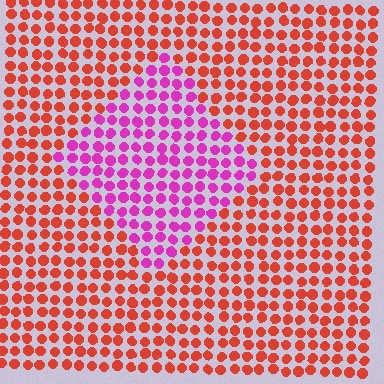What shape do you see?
I see a diamond.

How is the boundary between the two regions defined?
The boundary is defined purely by a slight shift in hue (about 55 degrees). Spacing, size, and orientation are identical on both sides.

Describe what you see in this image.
The image is filled with small red elements in a uniform arrangement. A diamond-shaped region is visible where the elements are tinted to a slightly different hue, forming a subtle color boundary.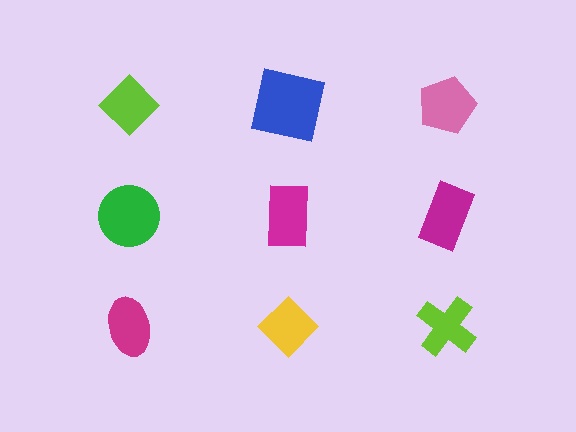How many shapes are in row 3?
3 shapes.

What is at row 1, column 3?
A pink pentagon.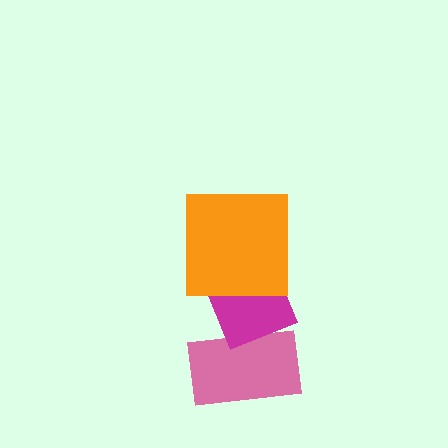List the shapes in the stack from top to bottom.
From top to bottom: the orange square, the magenta diamond, the pink rectangle.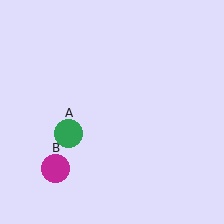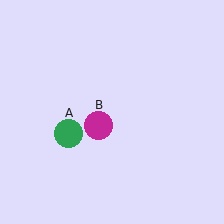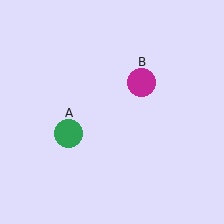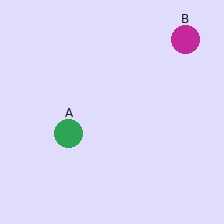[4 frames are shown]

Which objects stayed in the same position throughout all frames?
Green circle (object A) remained stationary.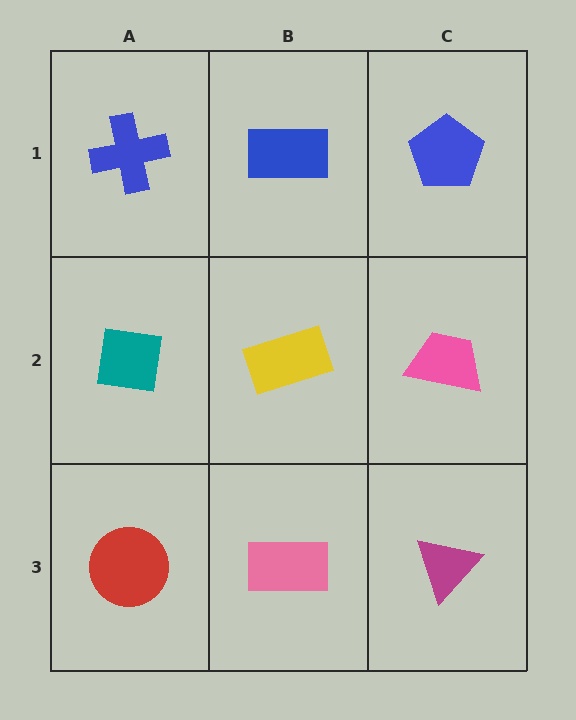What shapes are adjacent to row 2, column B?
A blue rectangle (row 1, column B), a pink rectangle (row 3, column B), a teal square (row 2, column A), a pink trapezoid (row 2, column C).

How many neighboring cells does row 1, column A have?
2.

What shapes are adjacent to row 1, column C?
A pink trapezoid (row 2, column C), a blue rectangle (row 1, column B).